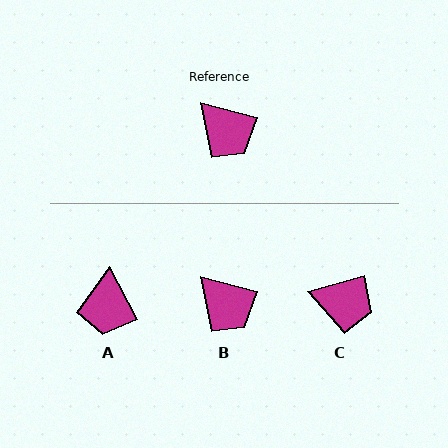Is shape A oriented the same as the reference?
No, it is off by about 47 degrees.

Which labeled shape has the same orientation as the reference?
B.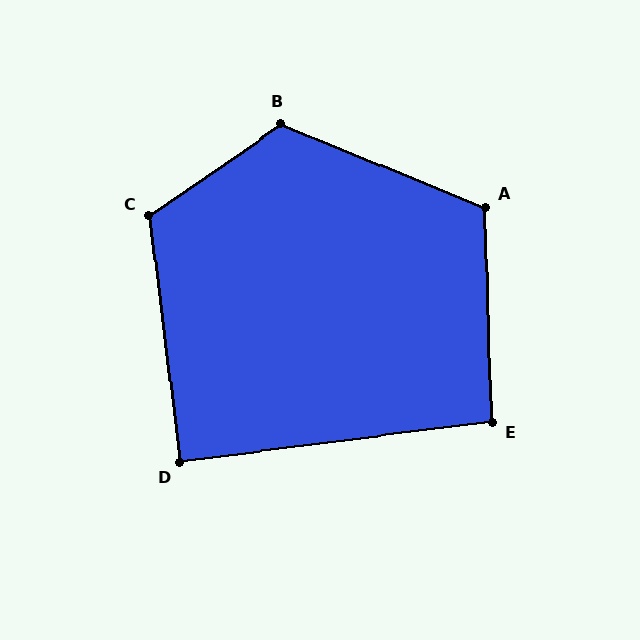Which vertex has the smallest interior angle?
D, at approximately 90 degrees.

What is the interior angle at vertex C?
Approximately 118 degrees (obtuse).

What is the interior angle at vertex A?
Approximately 114 degrees (obtuse).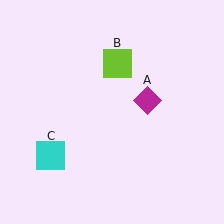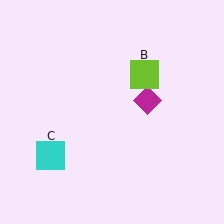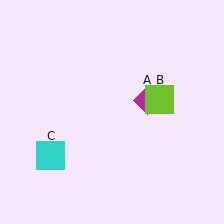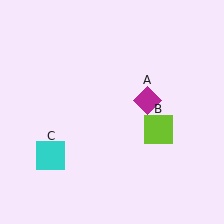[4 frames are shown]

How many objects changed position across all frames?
1 object changed position: lime square (object B).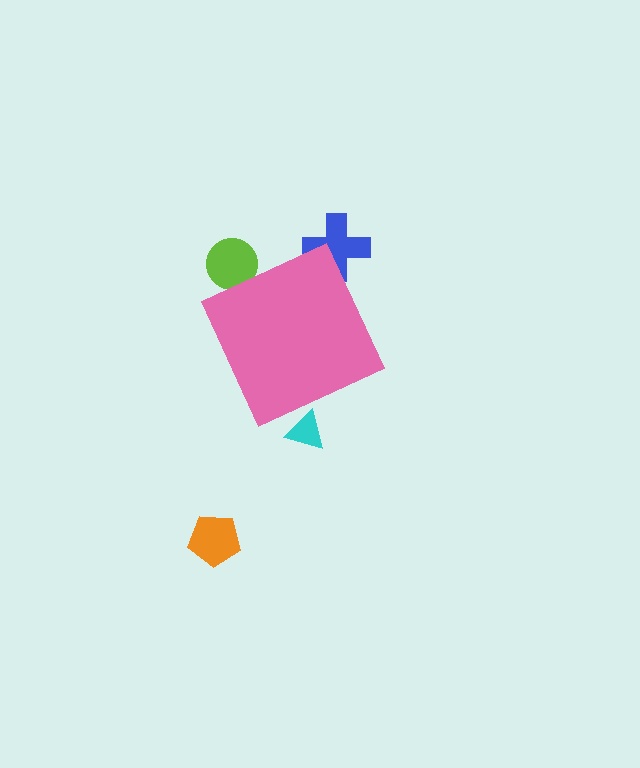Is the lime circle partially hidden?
Yes, the lime circle is partially hidden behind the pink diamond.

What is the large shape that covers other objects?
A pink diamond.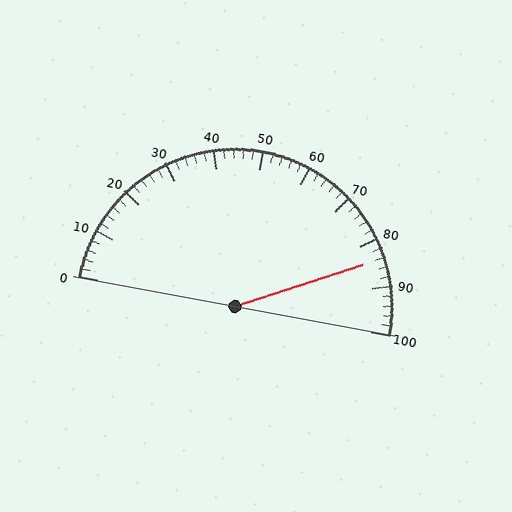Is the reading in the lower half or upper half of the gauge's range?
The reading is in the upper half of the range (0 to 100).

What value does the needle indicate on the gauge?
The needle indicates approximately 84.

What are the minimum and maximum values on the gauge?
The gauge ranges from 0 to 100.